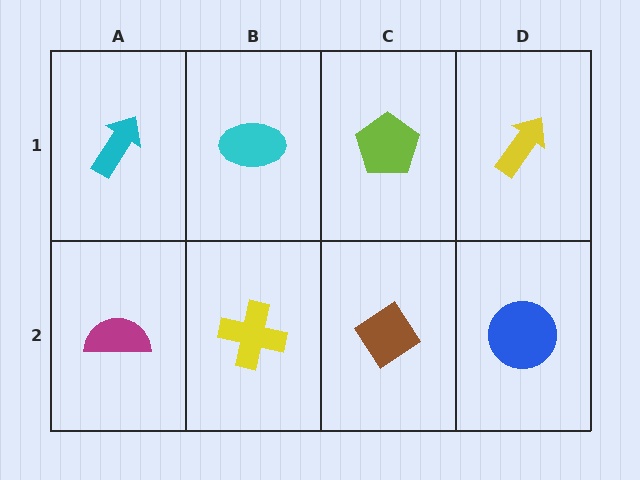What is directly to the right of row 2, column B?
A brown diamond.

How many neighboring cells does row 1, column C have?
3.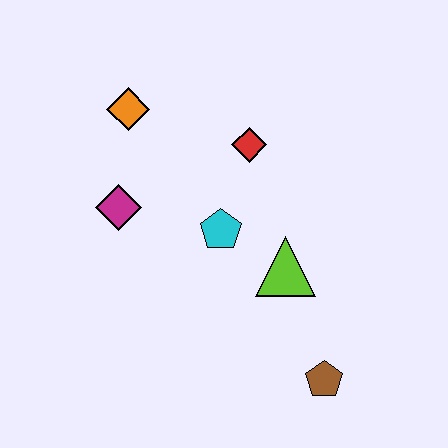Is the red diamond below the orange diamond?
Yes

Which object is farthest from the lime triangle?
The orange diamond is farthest from the lime triangle.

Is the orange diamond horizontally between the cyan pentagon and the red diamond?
No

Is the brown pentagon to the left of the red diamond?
No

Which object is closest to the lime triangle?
The cyan pentagon is closest to the lime triangle.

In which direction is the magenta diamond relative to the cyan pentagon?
The magenta diamond is to the left of the cyan pentagon.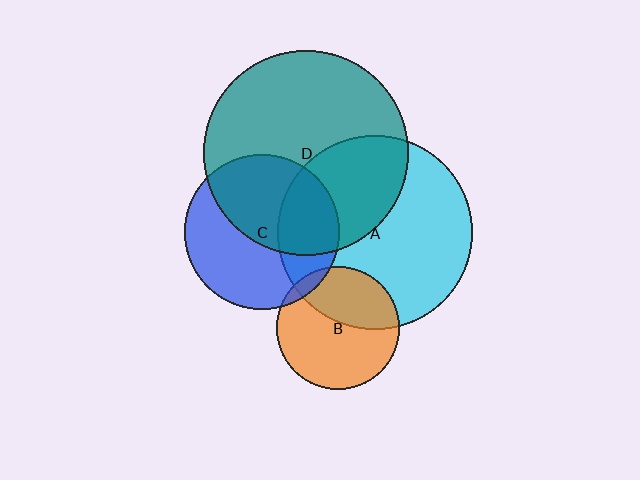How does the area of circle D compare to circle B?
Approximately 2.8 times.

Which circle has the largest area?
Circle D (teal).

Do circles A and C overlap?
Yes.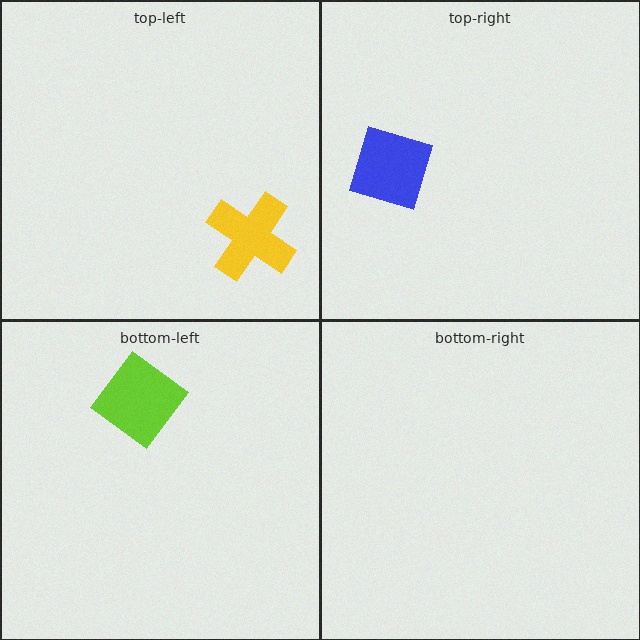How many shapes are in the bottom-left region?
1.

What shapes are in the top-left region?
The yellow cross.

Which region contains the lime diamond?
The bottom-left region.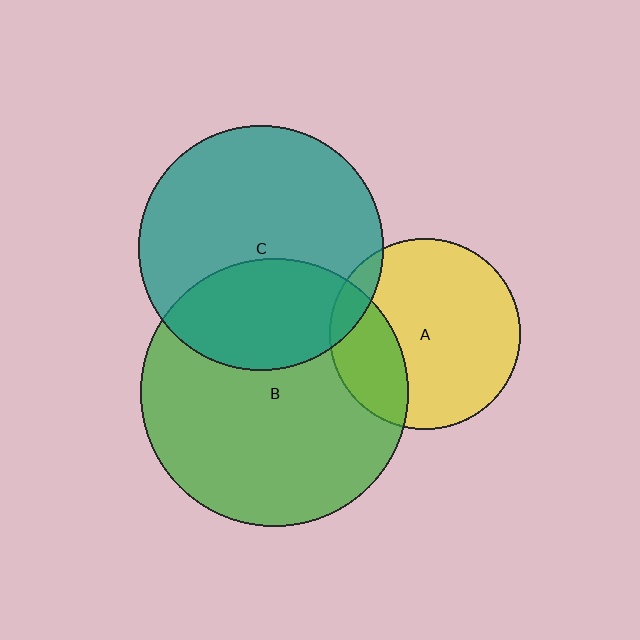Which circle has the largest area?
Circle B (green).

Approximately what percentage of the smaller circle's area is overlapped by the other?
Approximately 10%.